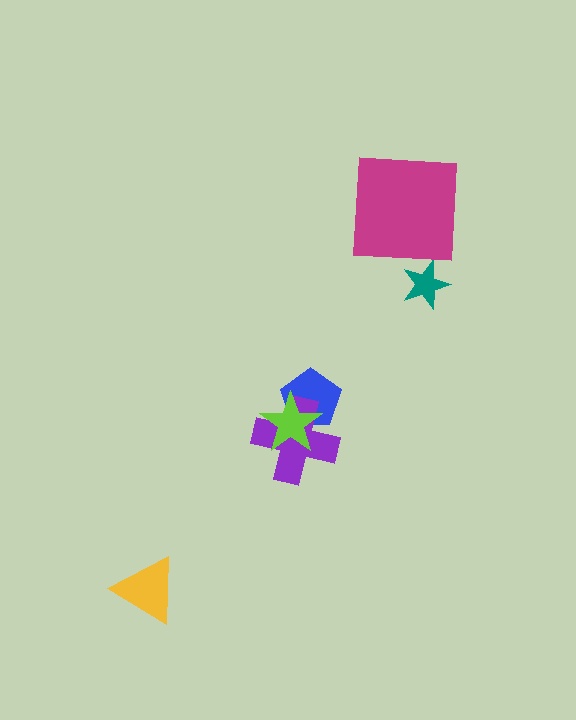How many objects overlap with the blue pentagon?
2 objects overlap with the blue pentagon.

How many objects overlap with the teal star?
0 objects overlap with the teal star.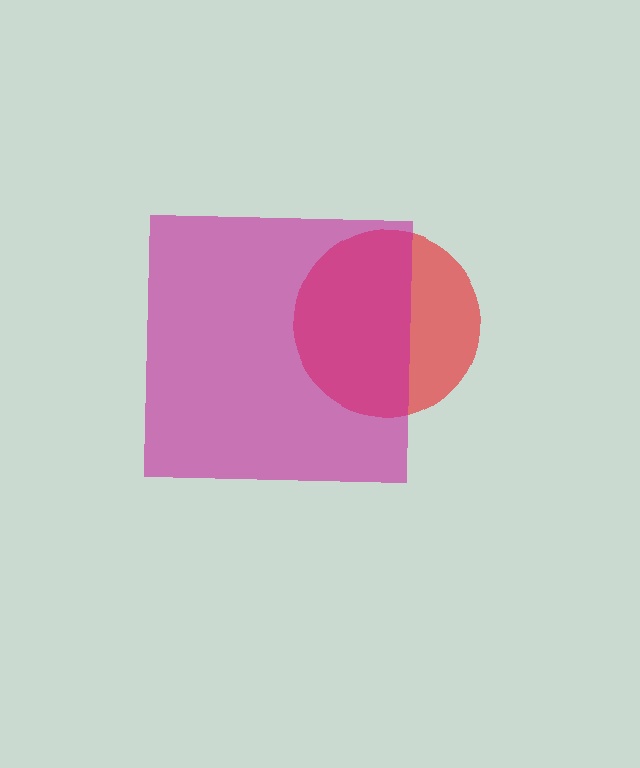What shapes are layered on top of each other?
The layered shapes are: a red circle, a magenta square.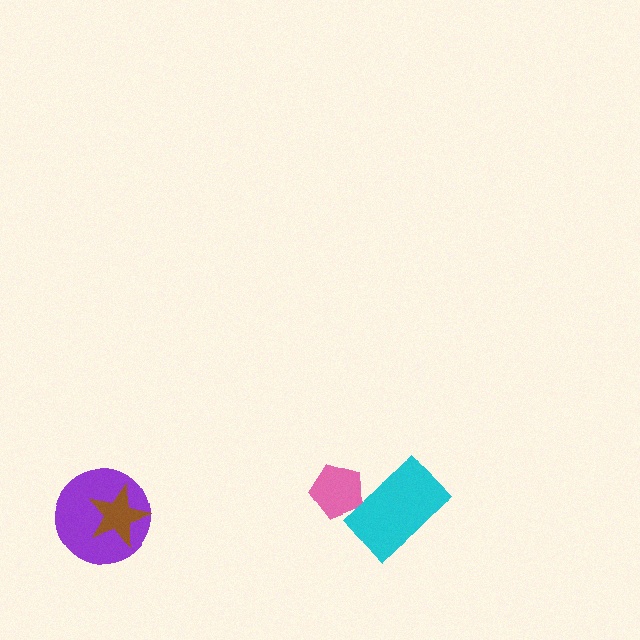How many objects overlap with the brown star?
1 object overlaps with the brown star.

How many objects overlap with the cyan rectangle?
1 object overlaps with the cyan rectangle.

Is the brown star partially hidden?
No, no other shape covers it.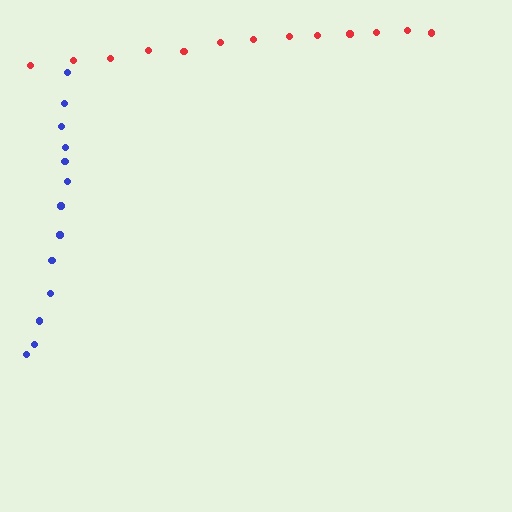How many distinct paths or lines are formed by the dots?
There are 2 distinct paths.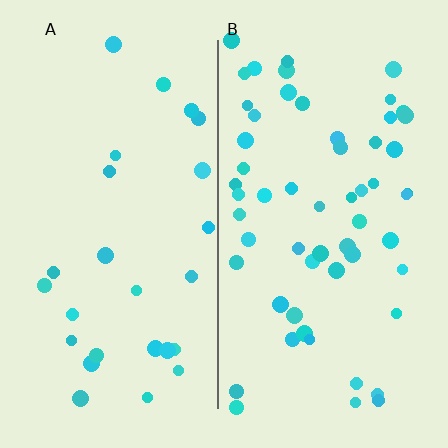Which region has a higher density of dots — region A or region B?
B (the right).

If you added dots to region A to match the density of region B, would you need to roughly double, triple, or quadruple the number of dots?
Approximately double.